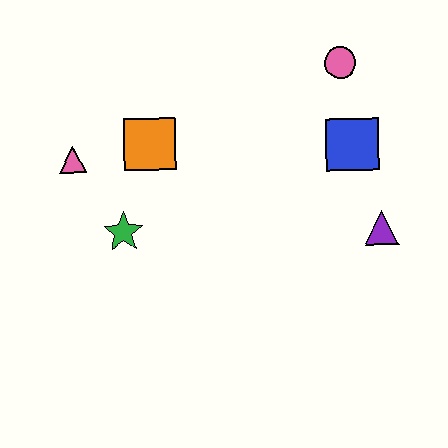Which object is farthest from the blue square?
The pink triangle is farthest from the blue square.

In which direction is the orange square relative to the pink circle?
The orange square is to the left of the pink circle.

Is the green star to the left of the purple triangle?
Yes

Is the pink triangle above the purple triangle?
Yes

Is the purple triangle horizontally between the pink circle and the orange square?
No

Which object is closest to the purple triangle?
The blue square is closest to the purple triangle.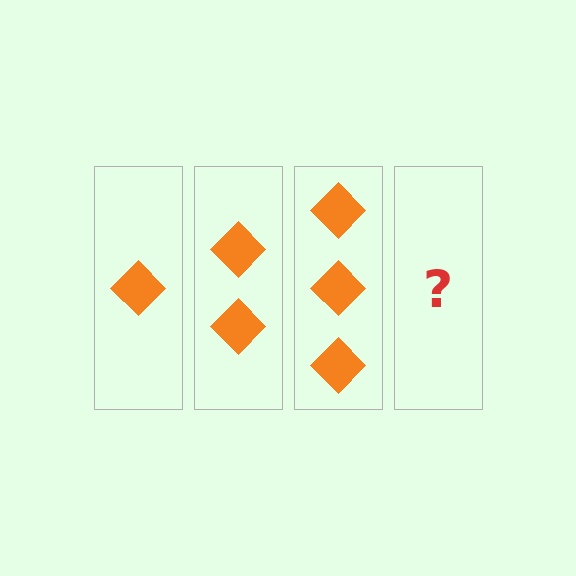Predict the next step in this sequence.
The next step is 4 diamonds.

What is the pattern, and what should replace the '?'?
The pattern is that each step adds one more diamond. The '?' should be 4 diamonds.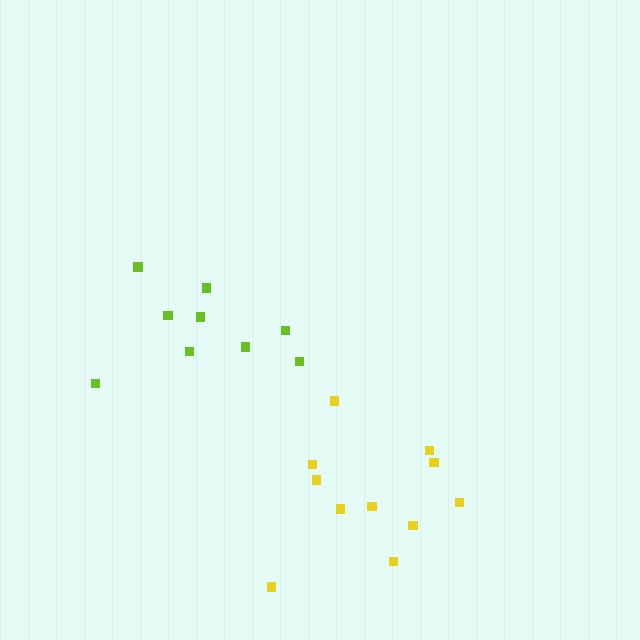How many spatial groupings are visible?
There are 2 spatial groupings.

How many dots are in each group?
Group 1: 9 dots, Group 2: 11 dots (20 total).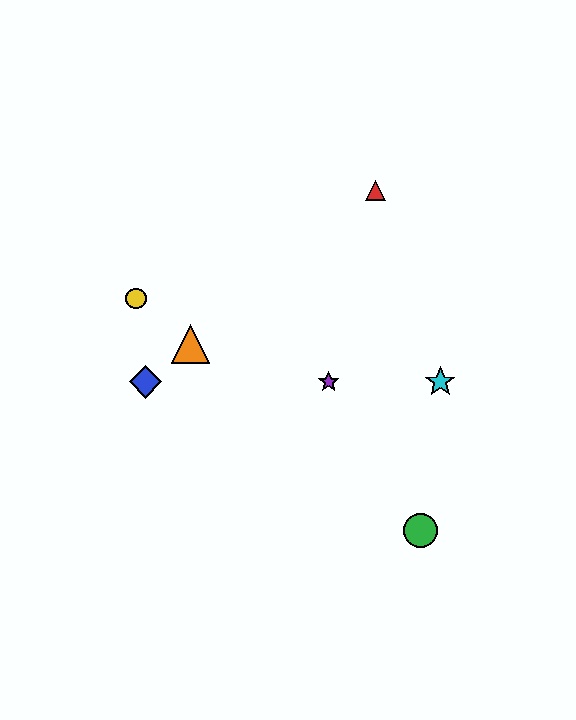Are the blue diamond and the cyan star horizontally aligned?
Yes, both are at y≈382.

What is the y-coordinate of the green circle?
The green circle is at y≈531.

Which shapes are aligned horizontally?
The blue diamond, the purple star, the cyan star are aligned horizontally.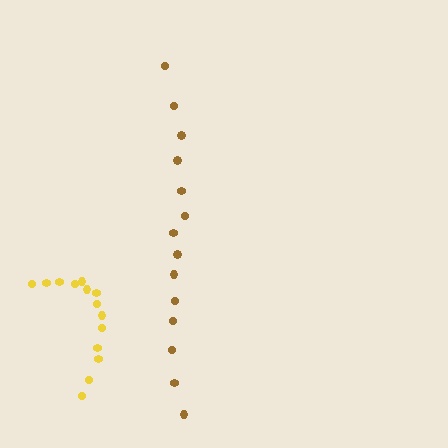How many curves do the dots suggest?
There are 2 distinct paths.